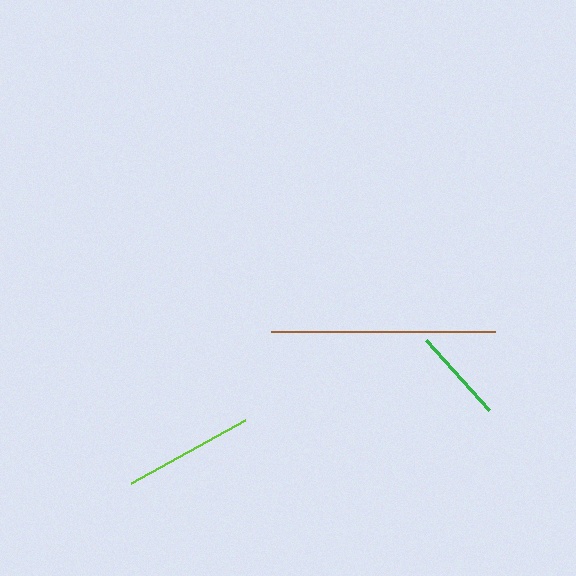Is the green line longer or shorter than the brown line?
The brown line is longer than the green line.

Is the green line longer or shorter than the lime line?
The lime line is longer than the green line.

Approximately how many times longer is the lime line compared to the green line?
The lime line is approximately 1.4 times the length of the green line.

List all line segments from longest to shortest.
From longest to shortest: brown, lime, green.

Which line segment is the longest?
The brown line is the longest at approximately 224 pixels.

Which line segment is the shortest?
The green line is the shortest at approximately 95 pixels.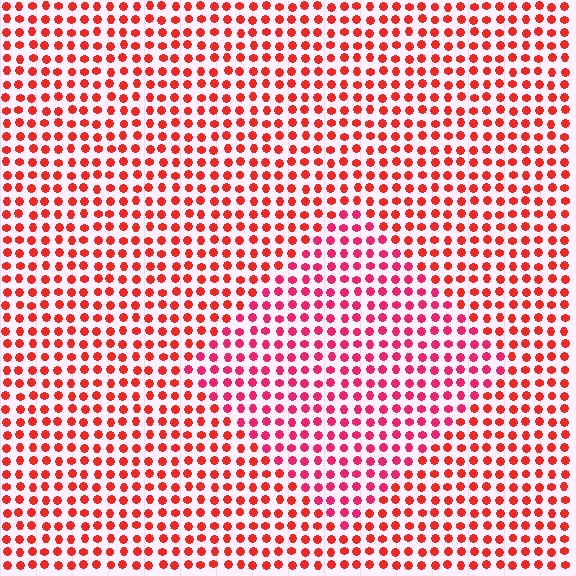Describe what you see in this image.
The image is filled with small red elements in a uniform arrangement. A diamond-shaped region is visible where the elements are tinted to a slightly different hue, forming a subtle color boundary.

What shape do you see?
I see a diamond.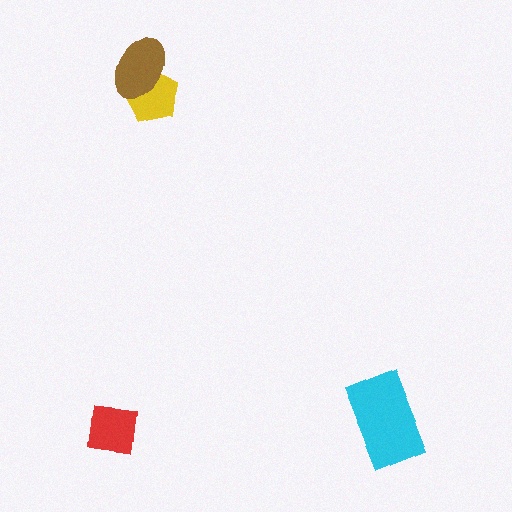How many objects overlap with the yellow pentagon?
1 object overlaps with the yellow pentagon.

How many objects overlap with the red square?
0 objects overlap with the red square.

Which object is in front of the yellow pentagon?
The brown ellipse is in front of the yellow pentagon.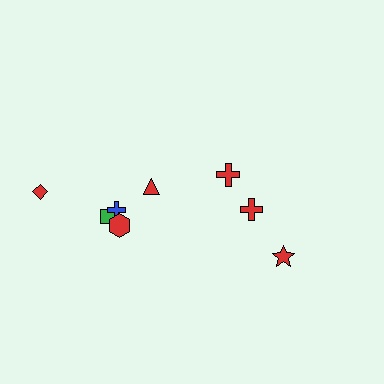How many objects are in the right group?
There are 3 objects.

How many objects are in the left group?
There are 5 objects.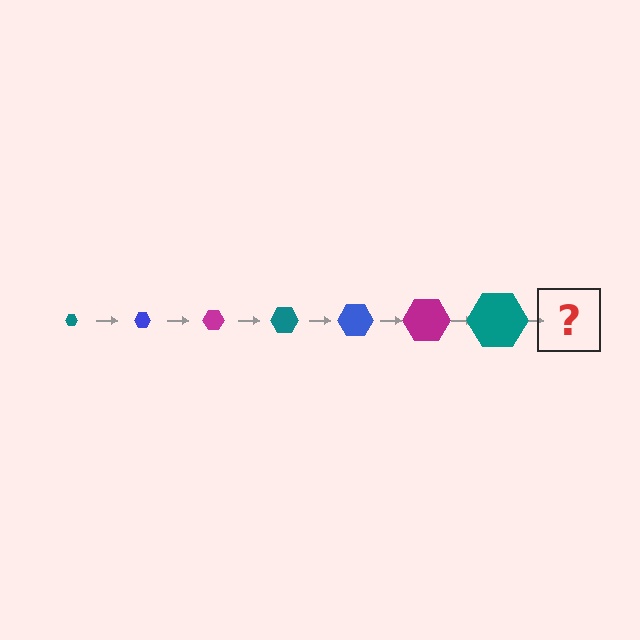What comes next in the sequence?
The next element should be a blue hexagon, larger than the previous one.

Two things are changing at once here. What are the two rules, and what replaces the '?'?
The two rules are that the hexagon grows larger each step and the color cycles through teal, blue, and magenta. The '?' should be a blue hexagon, larger than the previous one.